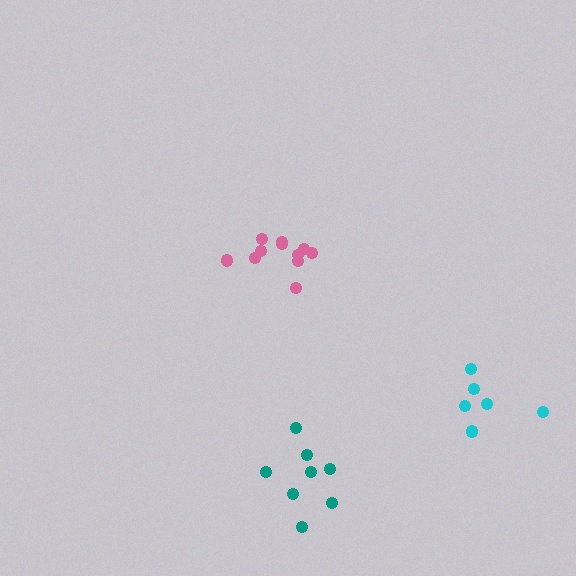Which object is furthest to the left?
The pink cluster is leftmost.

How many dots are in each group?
Group 1: 8 dots, Group 2: 11 dots, Group 3: 6 dots (25 total).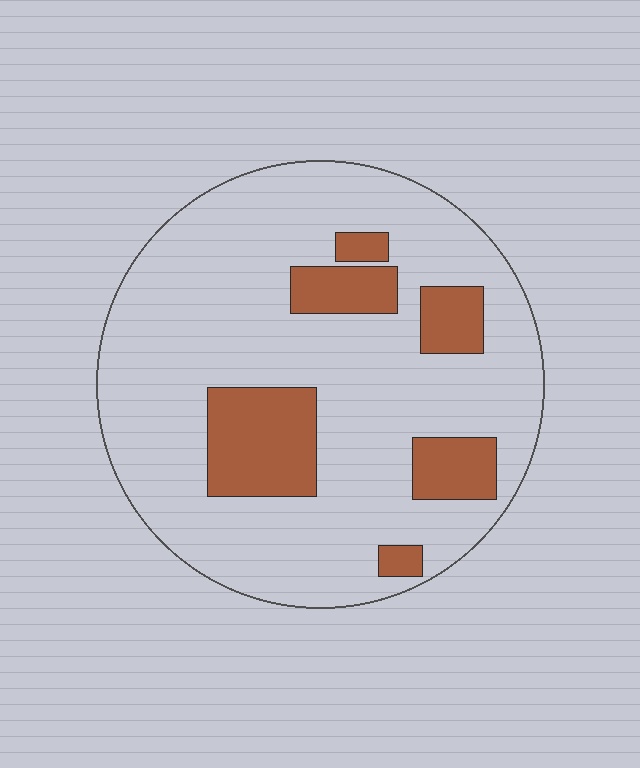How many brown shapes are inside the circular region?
6.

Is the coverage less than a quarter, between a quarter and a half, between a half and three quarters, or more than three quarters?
Less than a quarter.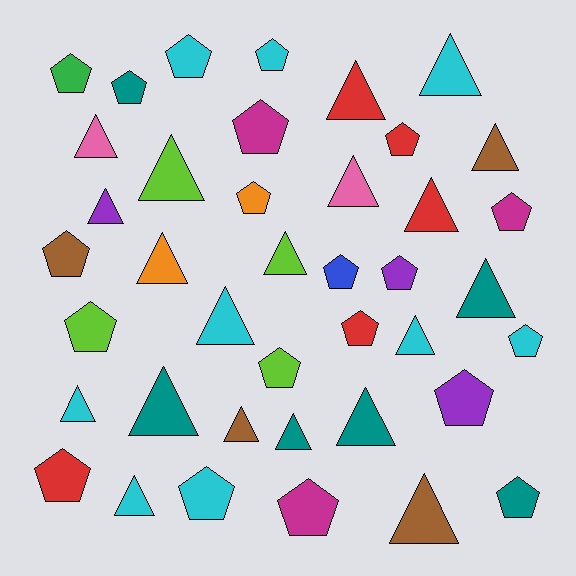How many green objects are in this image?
There is 1 green object.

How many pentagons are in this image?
There are 20 pentagons.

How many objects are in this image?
There are 40 objects.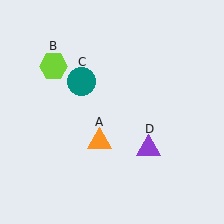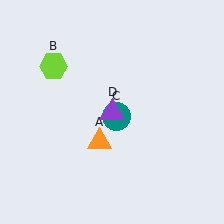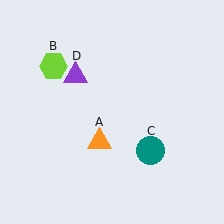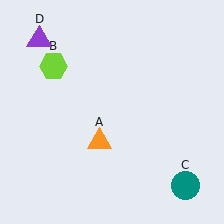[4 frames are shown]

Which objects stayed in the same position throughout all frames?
Orange triangle (object A) and lime hexagon (object B) remained stationary.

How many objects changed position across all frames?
2 objects changed position: teal circle (object C), purple triangle (object D).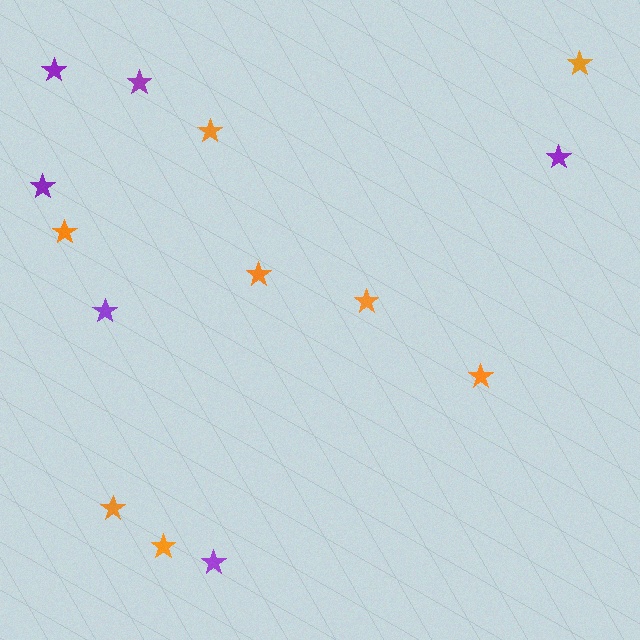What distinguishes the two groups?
There are 2 groups: one group of purple stars (6) and one group of orange stars (8).